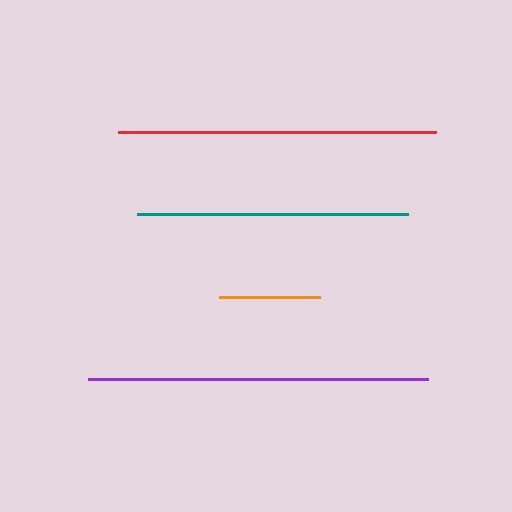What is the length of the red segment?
The red segment is approximately 317 pixels long.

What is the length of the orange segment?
The orange segment is approximately 101 pixels long.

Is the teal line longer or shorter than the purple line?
The purple line is longer than the teal line.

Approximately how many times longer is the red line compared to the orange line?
The red line is approximately 3.2 times the length of the orange line.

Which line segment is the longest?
The purple line is the longest at approximately 341 pixels.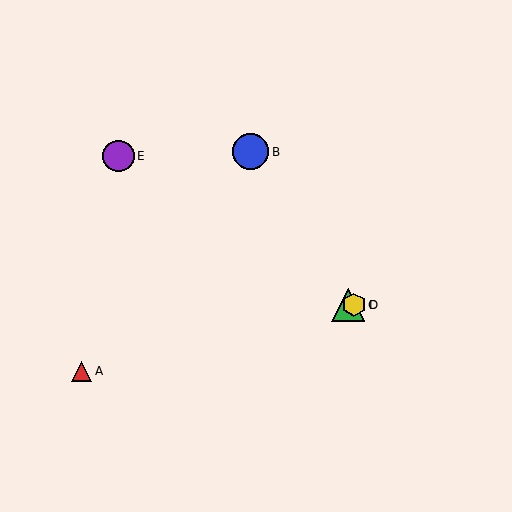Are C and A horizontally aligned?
No, C is at y≈305 and A is at y≈371.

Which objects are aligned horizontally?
Objects C, D are aligned horizontally.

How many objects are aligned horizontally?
2 objects (C, D) are aligned horizontally.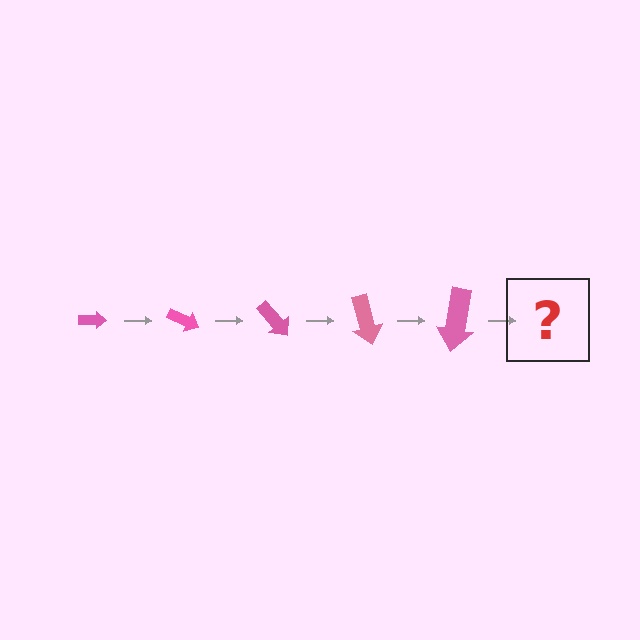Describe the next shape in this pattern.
It should be an arrow, larger than the previous one and rotated 125 degrees from the start.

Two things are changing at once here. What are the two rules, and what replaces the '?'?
The two rules are that the arrow grows larger each step and it rotates 25 degrees each step. The '?' should be an arrow, larger than the previous one and rotated 125 degrees from the start.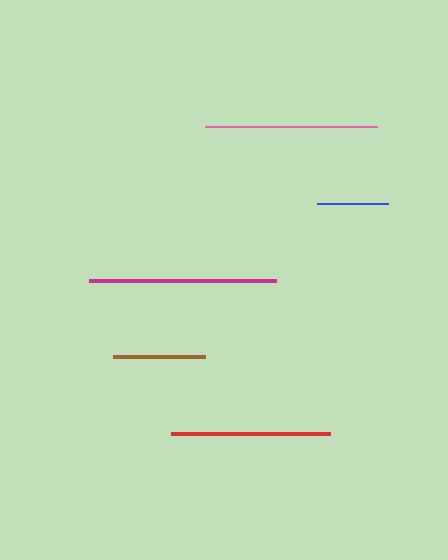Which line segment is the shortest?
The blue line is the shortest at approximately 71 pixels.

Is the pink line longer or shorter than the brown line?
The pink line is longer than the brown line.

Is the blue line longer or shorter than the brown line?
The brown line is longer than the blue line.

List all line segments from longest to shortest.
From longest to shortest: magenta, pink, red, brown, blue.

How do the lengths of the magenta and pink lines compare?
The magenta and pink lines are approximately the same length.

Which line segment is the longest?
The magenta line is the longest at approximately 187 pixels.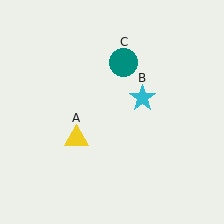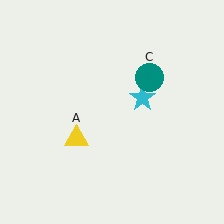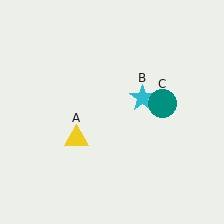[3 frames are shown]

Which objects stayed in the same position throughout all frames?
Yellow triangle (object A) and cyan star (object B) remained stationary.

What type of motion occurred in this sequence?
The teal circle (object C) rotated clockwise around the center of the scene.